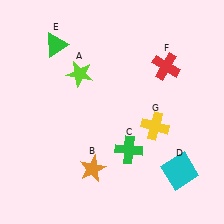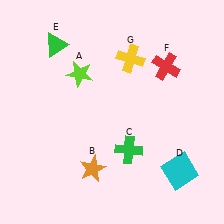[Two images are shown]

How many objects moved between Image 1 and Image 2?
1 object moved between the two images.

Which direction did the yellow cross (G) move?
The yellow cross (G) moved up.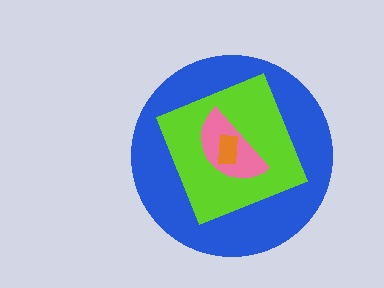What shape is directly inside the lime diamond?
The pink semicircle.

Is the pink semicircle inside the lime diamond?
Yes.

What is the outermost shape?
The blue circle.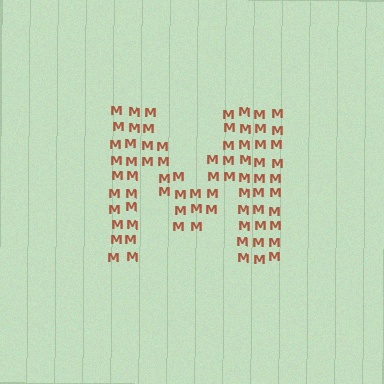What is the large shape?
The large shape is the letter M.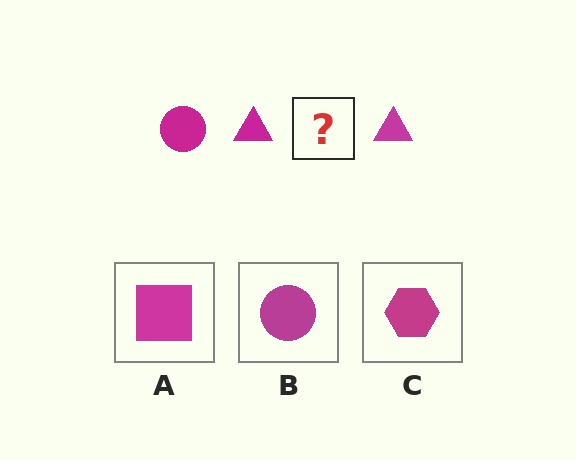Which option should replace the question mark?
Option B.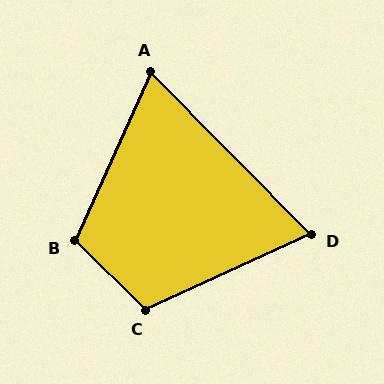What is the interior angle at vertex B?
Approximately 110 degrees (obtuse).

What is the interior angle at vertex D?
Approximately 70 degrees (acute).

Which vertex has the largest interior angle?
C, at approximately 111 degrees.